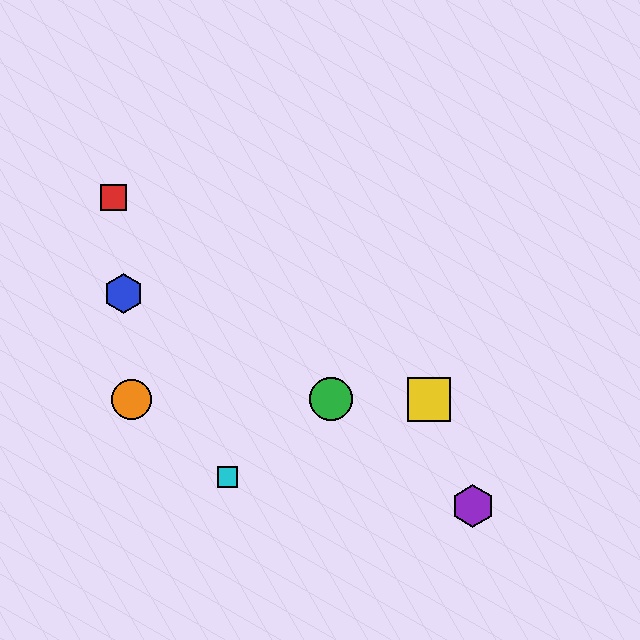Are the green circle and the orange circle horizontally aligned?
Yes, both are at y≈399.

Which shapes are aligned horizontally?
The green circle, the yellow square, the orange circle are aligned horizontally.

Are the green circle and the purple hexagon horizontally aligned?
No, the green circle is at y≈399 and the purple hexagon is at y≈506.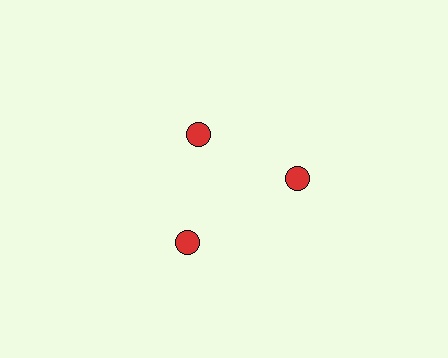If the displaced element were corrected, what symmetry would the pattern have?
It would have 3-fold rotational symmetry — the pattern would map onto itself every 120 degrees.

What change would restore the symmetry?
The symmetry would be restored by moving it outward, back onto the ring so that all 3 circles sit at equal angles and equal distance from the center.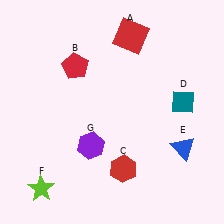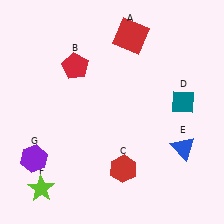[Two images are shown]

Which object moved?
The purple hexagon (G) moved left.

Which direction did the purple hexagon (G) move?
The purple hexagon (G) moved left.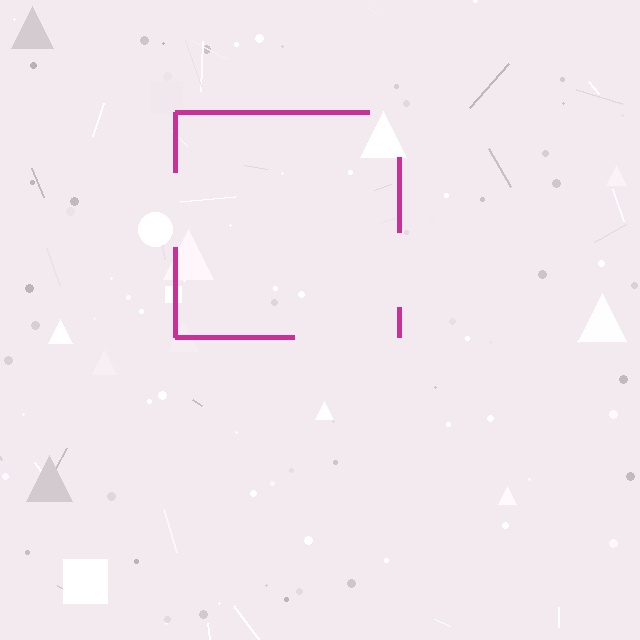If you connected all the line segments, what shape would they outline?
They would outline a square.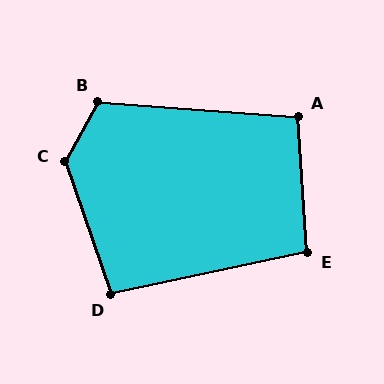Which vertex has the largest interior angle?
C, at approximately 132 degrees.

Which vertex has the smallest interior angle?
D, at approximately 97 degrees.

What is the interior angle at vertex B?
Approximately 114 degrees (obtuse).